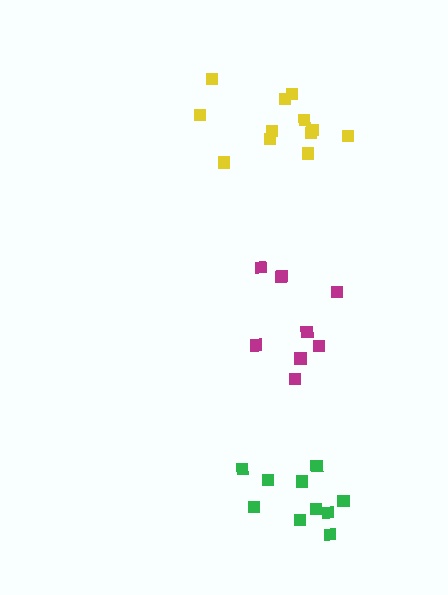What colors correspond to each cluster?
The clusters are colored: green, magenta, yellow.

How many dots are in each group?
Group 1: 10 dots, Group 2: 9 dots, Group 3: 12 dots (31 total).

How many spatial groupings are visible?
There are 3 spatial groupings.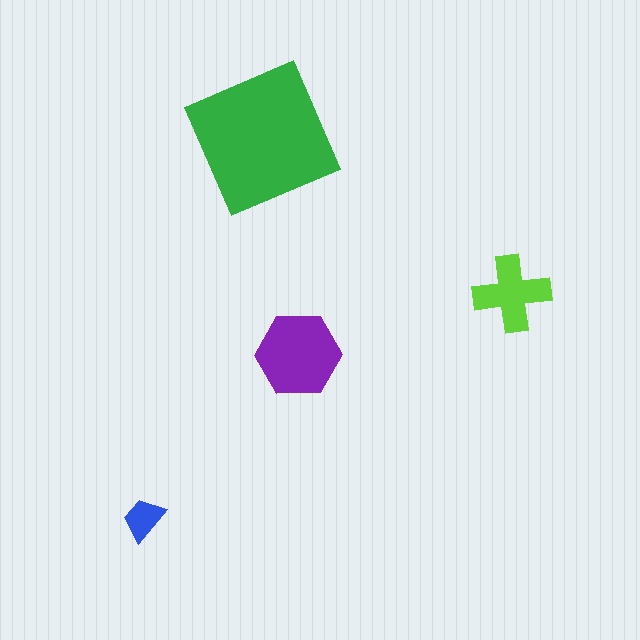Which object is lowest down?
The blue trapezoid is bottommost.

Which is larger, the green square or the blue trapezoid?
The green square.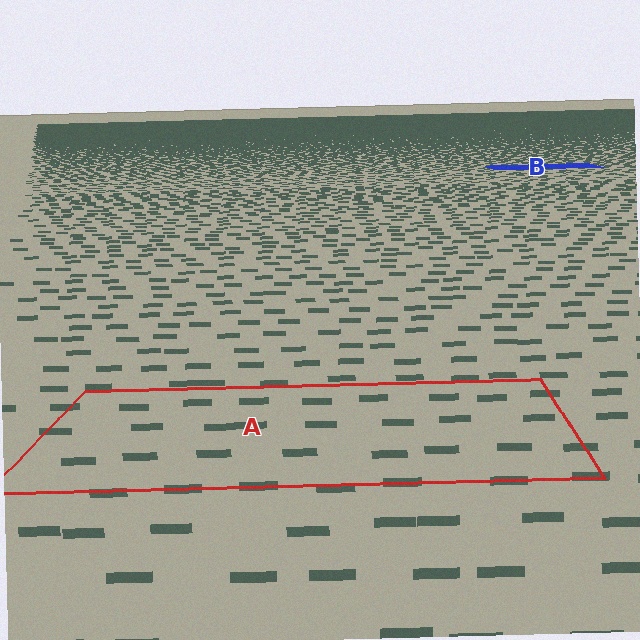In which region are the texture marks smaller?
The texture marks are smaller in region B, because it is farther away.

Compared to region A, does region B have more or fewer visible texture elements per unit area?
Region B has more texture elements per unit area — they are packed more densely because it is farther away.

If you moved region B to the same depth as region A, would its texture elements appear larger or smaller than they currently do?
They would appear larger. At a closer depth, the same texture elements are projected at a bigger on-screen size.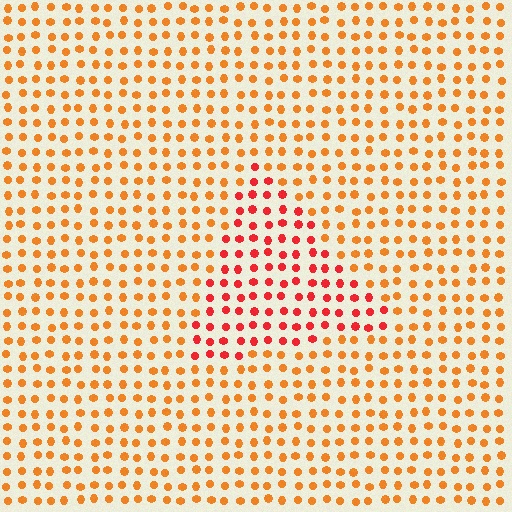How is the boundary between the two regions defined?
The boundary is defined purely by a slight shift in hue (about 32 degrees). Spacing, size, and orientation are identical on both sides.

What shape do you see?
I see a triangle.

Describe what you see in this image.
The image is filled with small orange elements in a uniform arrangement. A triangle-shaped region is visible where the elements are tinted to a slightly different hue, forming a subtle color boundary.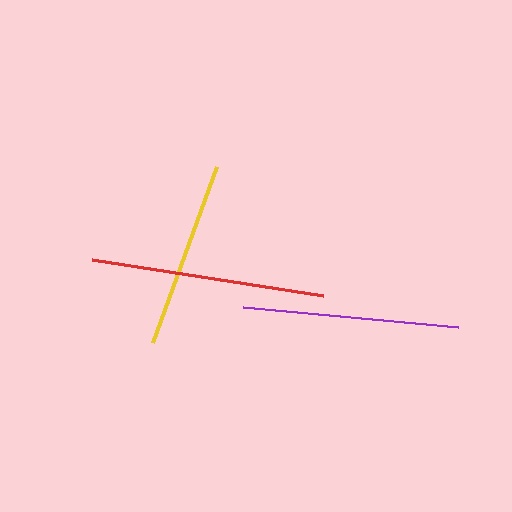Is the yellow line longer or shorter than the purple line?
The purple line is longer than the yellow line.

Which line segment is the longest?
The red line is the longest at approximately 234 pixels.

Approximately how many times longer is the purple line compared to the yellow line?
The purple line is approximately 1.2 times the length of the yellow line.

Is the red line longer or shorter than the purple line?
The red line is longer than the purple line.